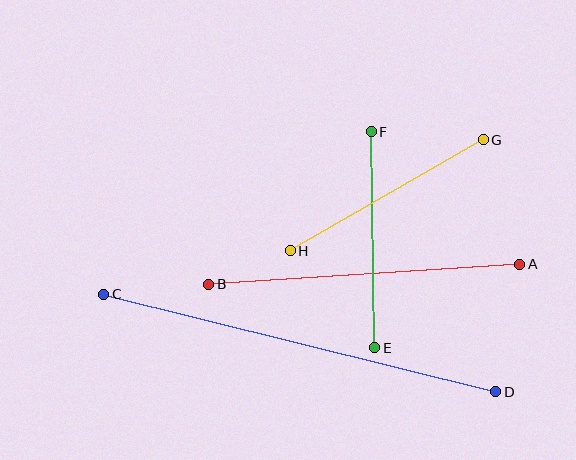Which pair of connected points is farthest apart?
Points C and D are farthest apart.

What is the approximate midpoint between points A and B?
The midpoint is at approximately (364, 274) pixels.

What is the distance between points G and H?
The distance is approximately 223 pixels.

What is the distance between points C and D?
The distance is approximately 404 pixels.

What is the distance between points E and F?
The distance is approximately 216 pixels.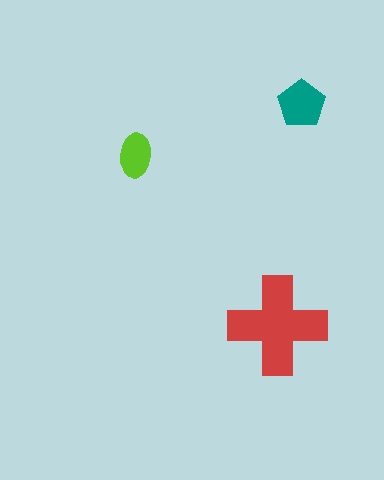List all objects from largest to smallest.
The red cross, the teal pentagon, the lime ellipse.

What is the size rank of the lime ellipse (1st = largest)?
3rd.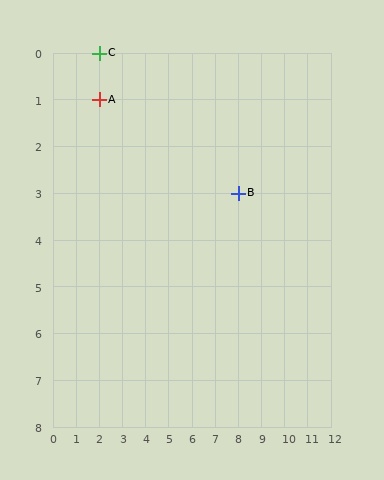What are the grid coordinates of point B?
Point B is at grid coordinates (8, 3).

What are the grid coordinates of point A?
Point A is at grid coordinates (2, 1).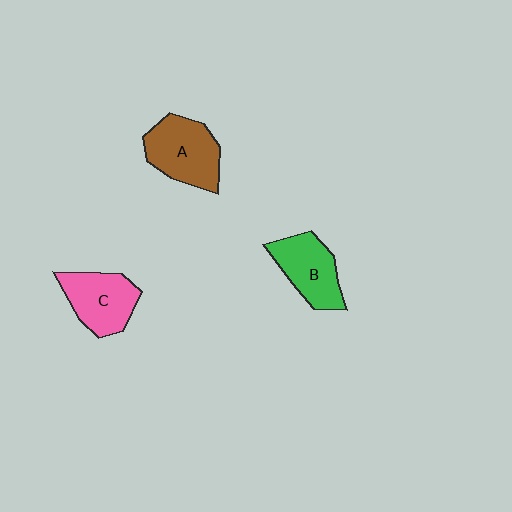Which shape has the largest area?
Shape A (brown).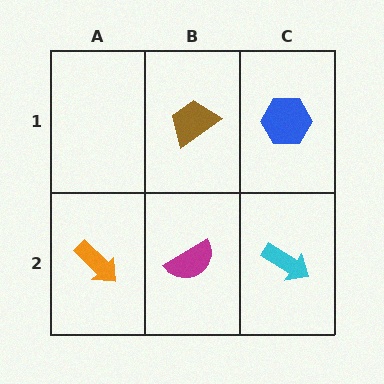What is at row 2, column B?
A magenta semicircle.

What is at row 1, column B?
A brown trapezoid.